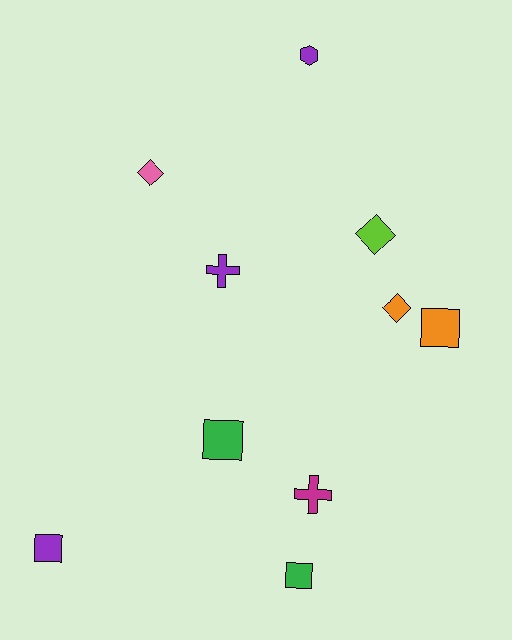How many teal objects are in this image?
There are no teal objects.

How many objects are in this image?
There are 10 objects.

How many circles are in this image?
There are no circles.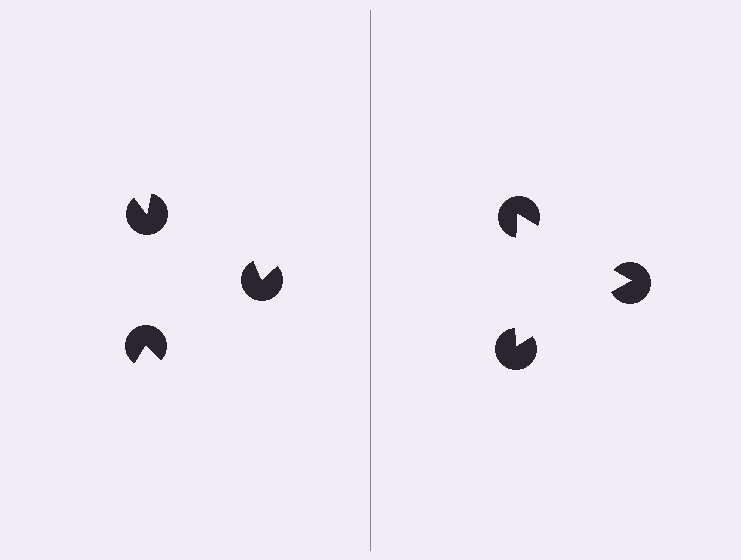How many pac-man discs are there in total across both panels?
6 — 3 on each side.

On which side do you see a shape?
An illusory triangle appears on the right side. On the left side the wedge cuts are rotated, so no coherent shape forms.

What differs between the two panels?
The pac-man discs are positioned identically on both sides; only the wedge orientations differ. On the right they align to a triangle; on the left they are misaligned.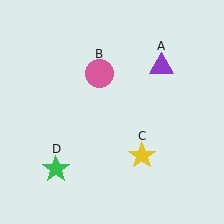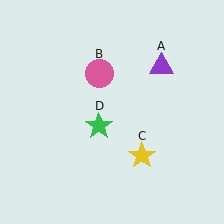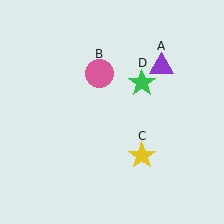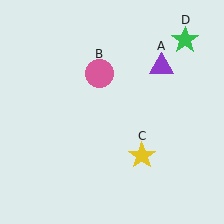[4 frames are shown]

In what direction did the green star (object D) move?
The green star (object D) moved up and to the right.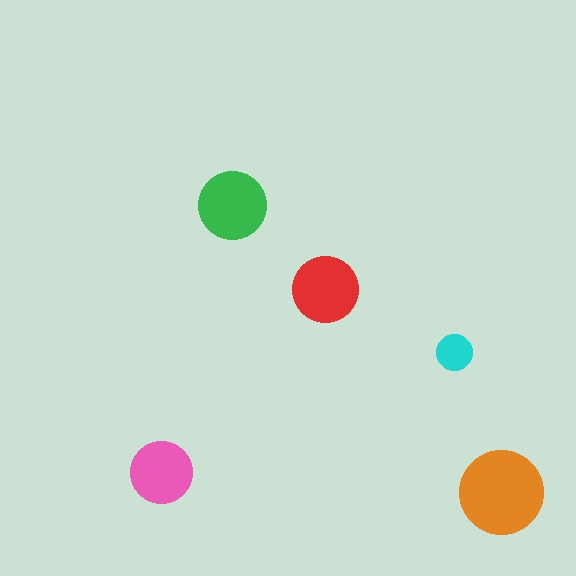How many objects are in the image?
There are 5 objects in the image.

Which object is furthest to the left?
The pink circle is leftmost.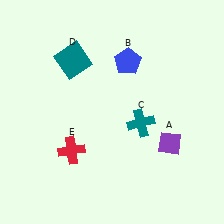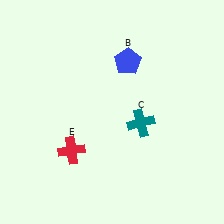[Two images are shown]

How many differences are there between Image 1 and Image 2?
There are 2 differences between the two images.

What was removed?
The teal square (D), the purple diamond (A) were removed in Image 2.